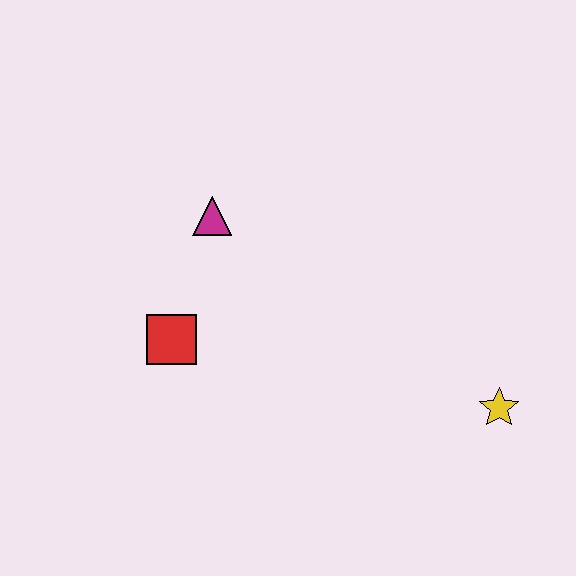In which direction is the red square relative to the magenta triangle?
The red square is below the magenta triangle.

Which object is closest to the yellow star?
The red square is closest to the yellow star.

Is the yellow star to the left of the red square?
No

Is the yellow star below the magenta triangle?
Yes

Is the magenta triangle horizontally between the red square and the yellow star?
Yes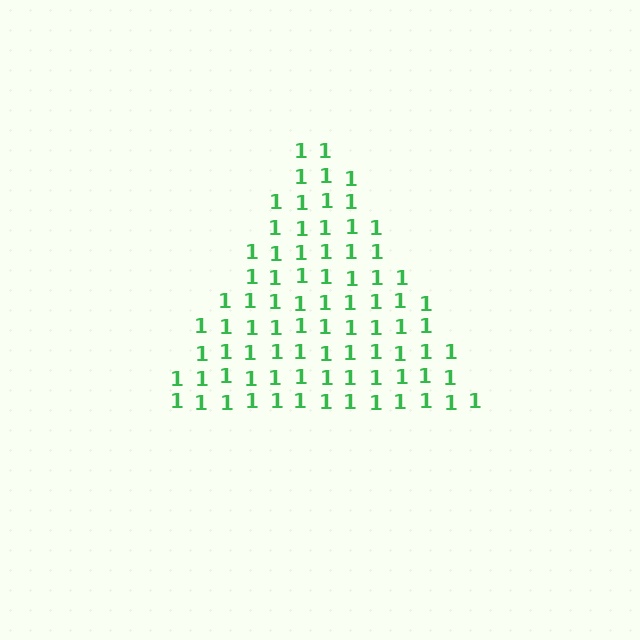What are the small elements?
The small elements are digit 1's.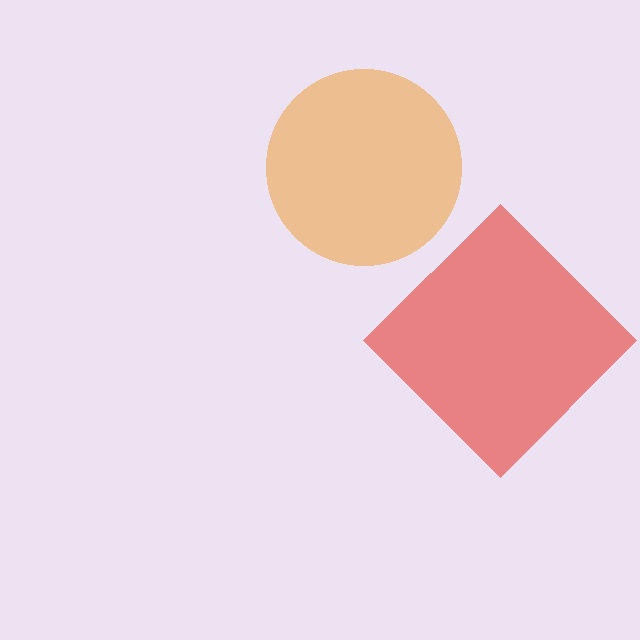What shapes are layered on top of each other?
The layered shapes are: an orange circle, a red diamond.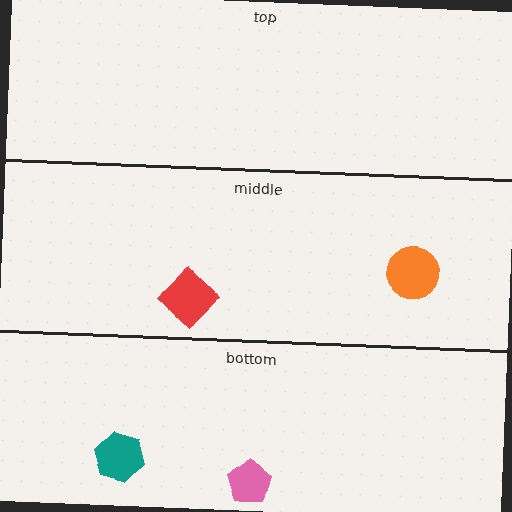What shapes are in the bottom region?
The teal hexagon, the pink pentagon.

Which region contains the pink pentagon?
The bottom region.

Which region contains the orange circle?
The middle region.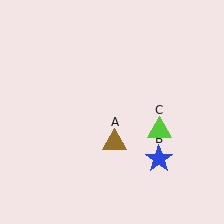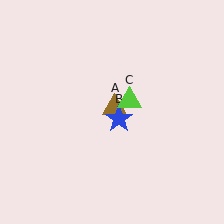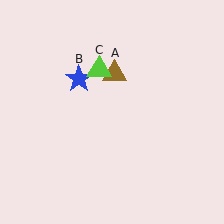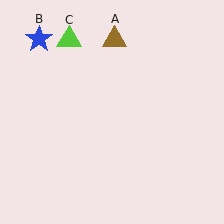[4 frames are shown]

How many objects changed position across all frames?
3 objects changed position: brown triangle (object A), blue star (object B), lime triangle (object C).